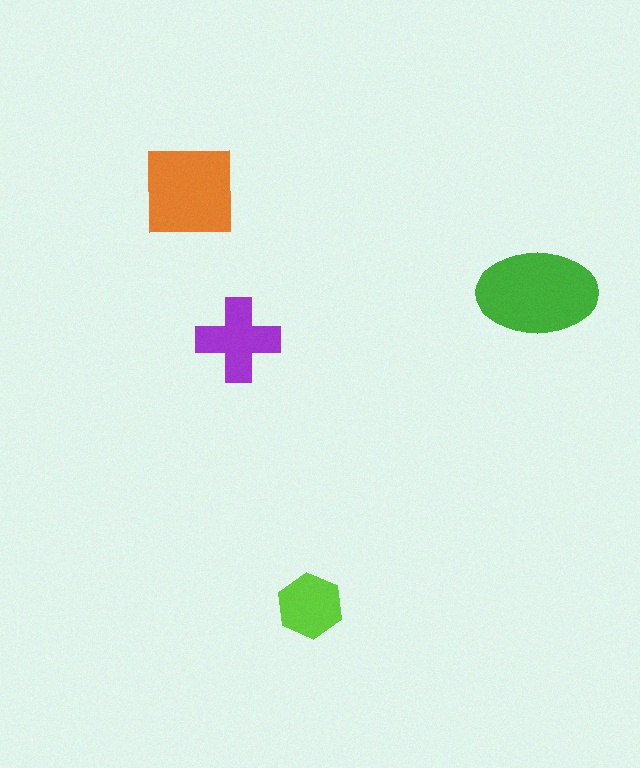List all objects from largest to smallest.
The green ellipse, the orange square, the purple cross, the lime hexagon.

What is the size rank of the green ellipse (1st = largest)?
1st.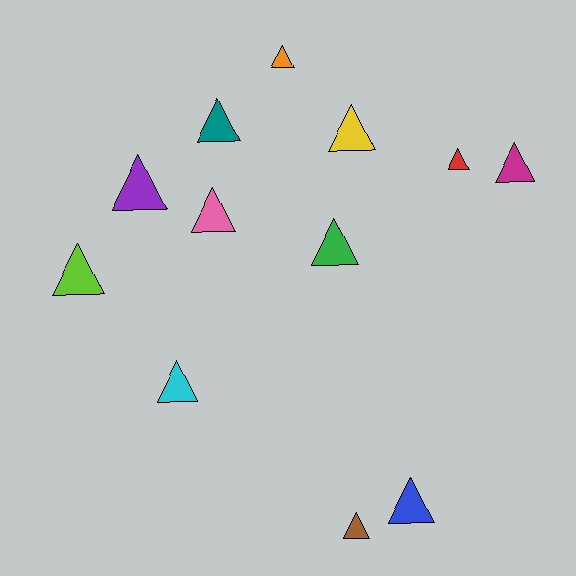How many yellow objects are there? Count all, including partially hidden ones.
There is 1 yellow object.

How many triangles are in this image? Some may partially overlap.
There are 12 triangles.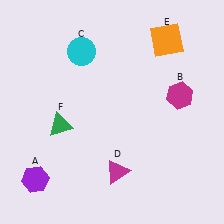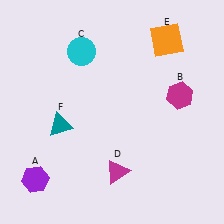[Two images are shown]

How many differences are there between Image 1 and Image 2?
There is 1 difference between the two images.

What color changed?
The triangle (F) changed from green in Image 1 to teal in Image 2.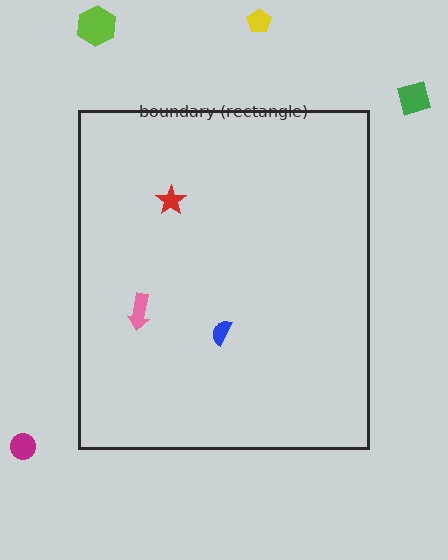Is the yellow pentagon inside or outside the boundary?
Outside.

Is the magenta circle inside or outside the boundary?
Outside.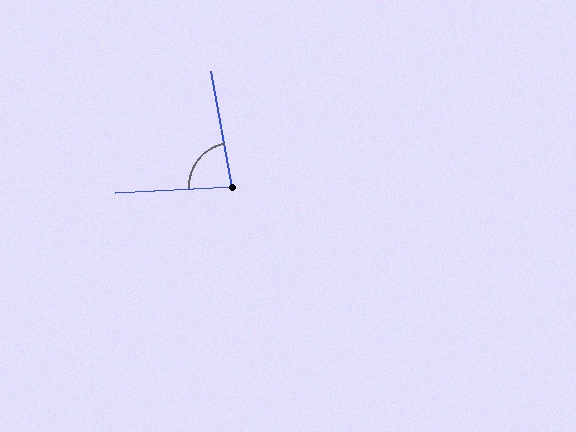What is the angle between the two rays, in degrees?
Approximately 83 degrees.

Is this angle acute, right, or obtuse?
It is acute.